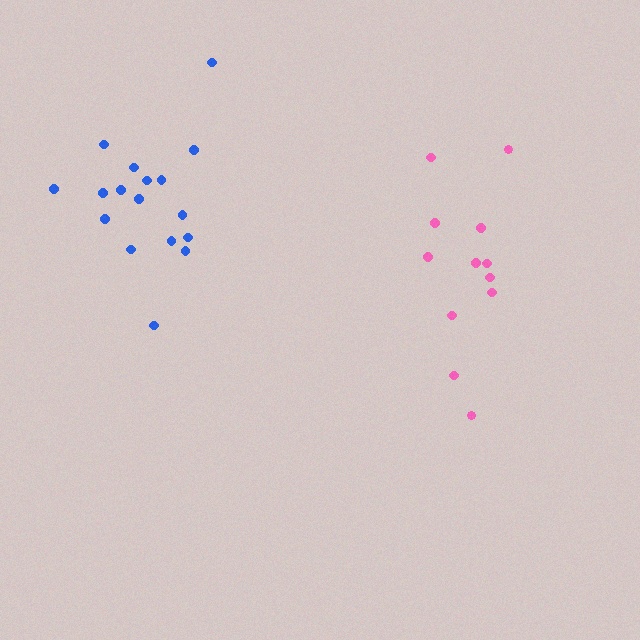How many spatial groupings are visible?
There are 2 spatial groupings.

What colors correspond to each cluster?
The clusters are colored: blue, pink.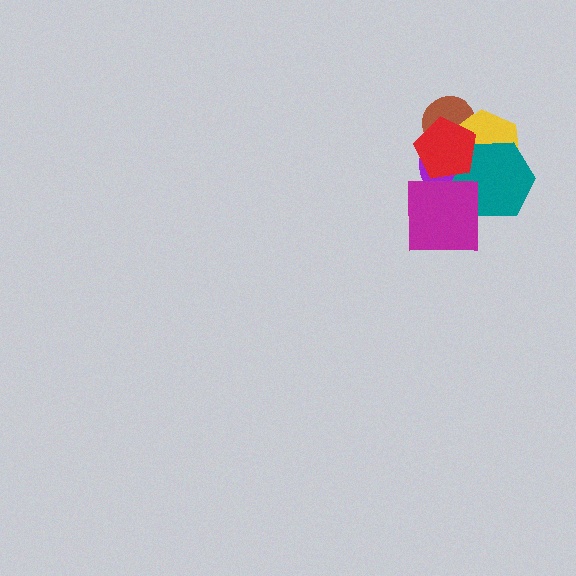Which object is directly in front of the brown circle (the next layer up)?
The purple circle is directly in front of the brown circle.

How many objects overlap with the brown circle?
3 objects overlap with the brown circle.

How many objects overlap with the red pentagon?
5 objects overlap with the red pentagon.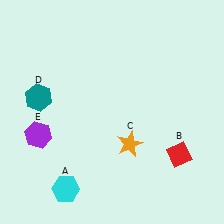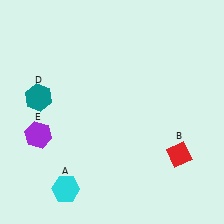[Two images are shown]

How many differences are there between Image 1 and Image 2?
There is 1 difference between the two images.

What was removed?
The orange star (C) was removed in Image 2.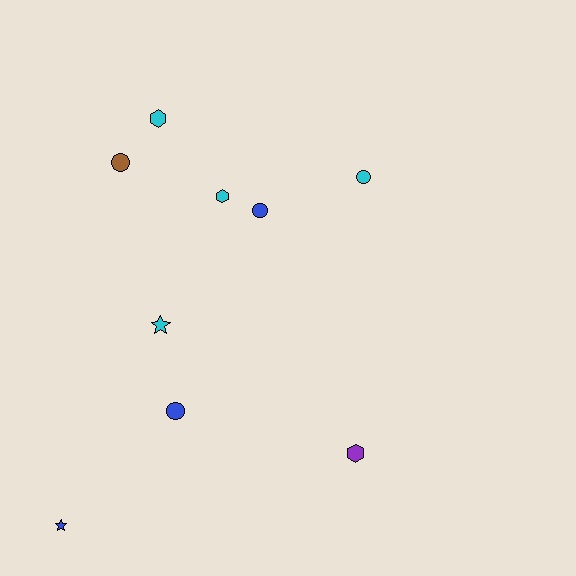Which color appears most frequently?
Cyan, with 4 objects.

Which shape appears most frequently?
Circle, with 4 objects.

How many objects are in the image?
There are 9 objects.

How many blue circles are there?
There are 2 blue circles.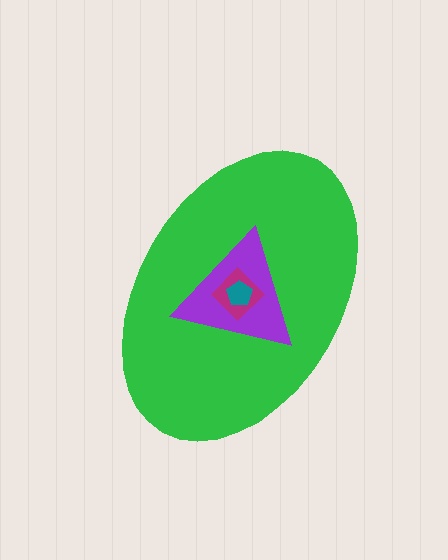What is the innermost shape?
The teal pentagon.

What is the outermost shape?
The green ellipse.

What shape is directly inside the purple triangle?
The magenta diamond.